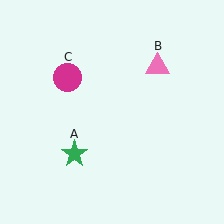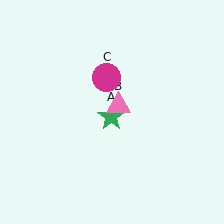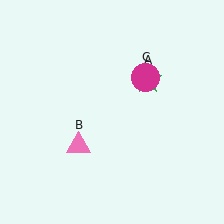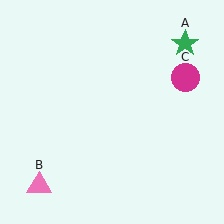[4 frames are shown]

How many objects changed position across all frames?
3 objects changed position: green star (object A), pink triangle (object B), magenta circle (object C).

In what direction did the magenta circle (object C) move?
The magenta circle (object C) moved right.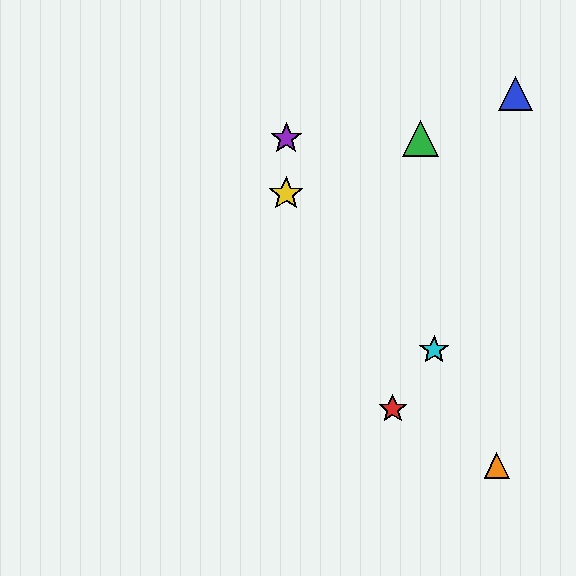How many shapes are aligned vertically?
2 shapes (the yellow star, the purple star) are aligned vertically.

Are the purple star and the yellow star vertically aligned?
Yes, both are at x≈286.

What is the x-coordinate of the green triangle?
The green triangle is at x≈420.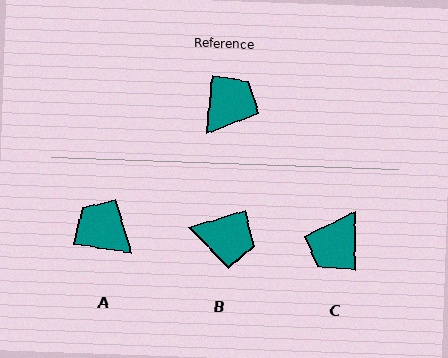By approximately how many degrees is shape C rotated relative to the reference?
Approximately 174 degrees clockwise.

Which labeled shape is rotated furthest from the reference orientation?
C, about 174 degrees away.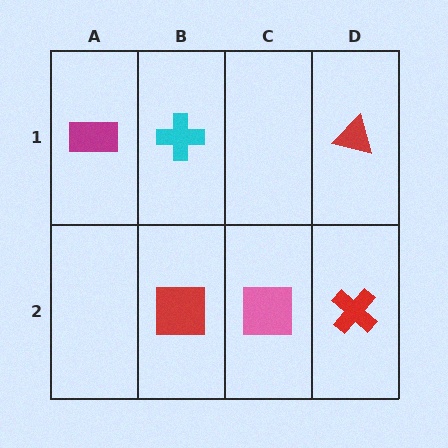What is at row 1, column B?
A cyan cross.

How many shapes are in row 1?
3 shapes.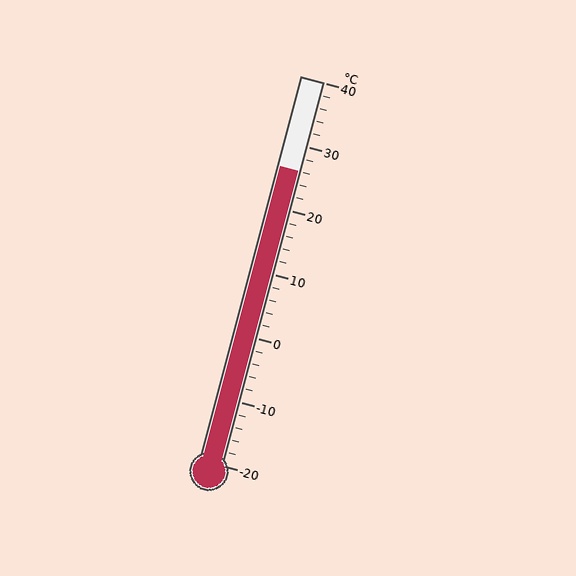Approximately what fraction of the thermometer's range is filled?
The thermometer is filled to approximately 75% of its range.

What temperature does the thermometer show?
The thermometer shows approximately 26°C.